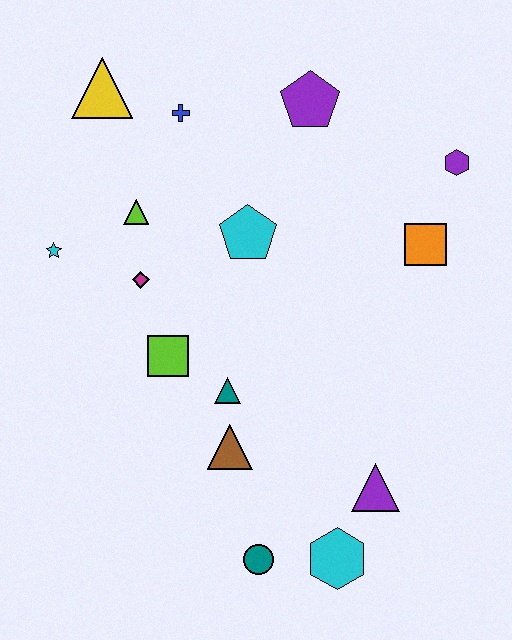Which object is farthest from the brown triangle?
The yellow triangle is farthest from the brown triangle.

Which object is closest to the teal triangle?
The brown triangle is closest to the teal triangle.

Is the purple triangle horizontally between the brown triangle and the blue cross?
No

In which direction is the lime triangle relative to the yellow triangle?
The lime triangle is below the yellow triangle.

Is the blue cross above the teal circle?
Yes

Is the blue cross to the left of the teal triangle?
Yes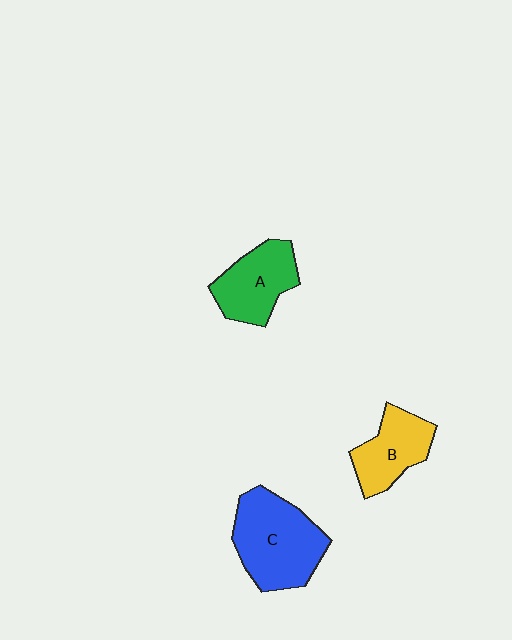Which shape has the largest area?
Shape C (blue).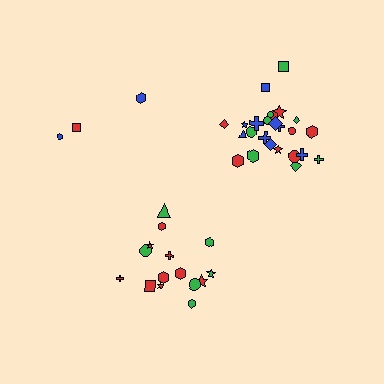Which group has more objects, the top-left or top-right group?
The top-right group.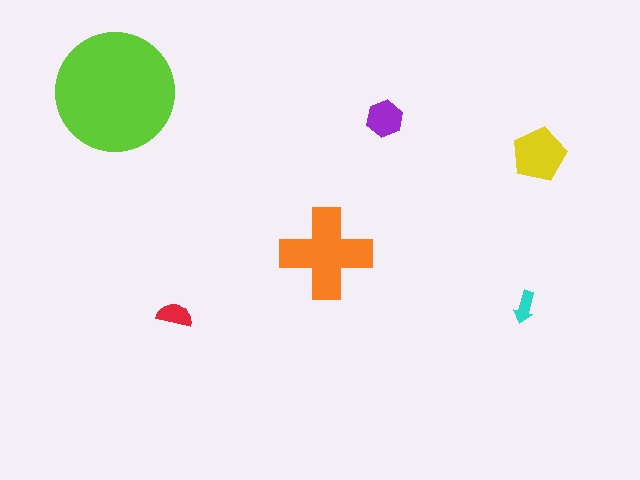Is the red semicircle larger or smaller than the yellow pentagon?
Smaller.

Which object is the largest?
The lime circle.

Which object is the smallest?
The cyan arrow.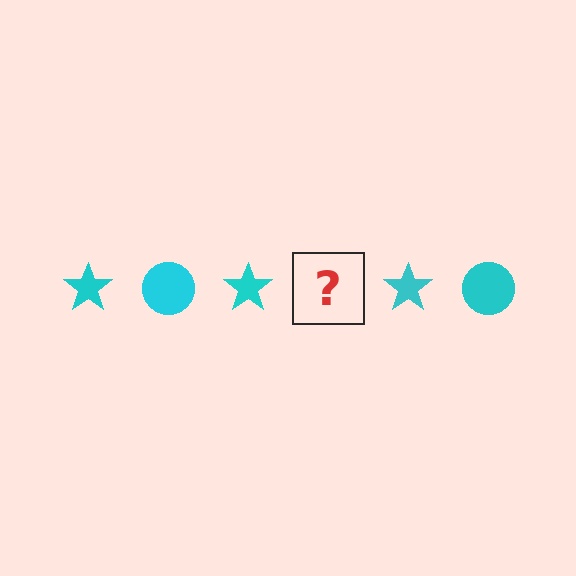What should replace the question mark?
The question mark should be replaced with a cyan circle.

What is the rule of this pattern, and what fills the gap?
The rule is that the pattern cycles through star, circle shapes in cyan. The gap should be filled with a cyan circle.